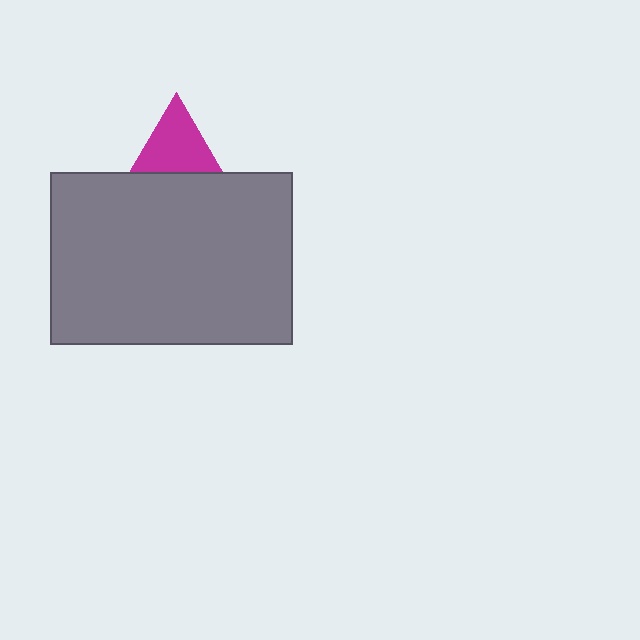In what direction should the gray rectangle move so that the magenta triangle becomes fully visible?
The gray rectangle should move down. That is the shortest direction to clear the overlap and leave the magenta triangle fully visible.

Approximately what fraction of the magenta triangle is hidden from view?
Roughly 41% of the magenta triangle is hidden behind the gray rectangle.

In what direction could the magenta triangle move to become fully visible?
The magenta triangle could move up. That would shift it out from behind the gray rectangle entirely.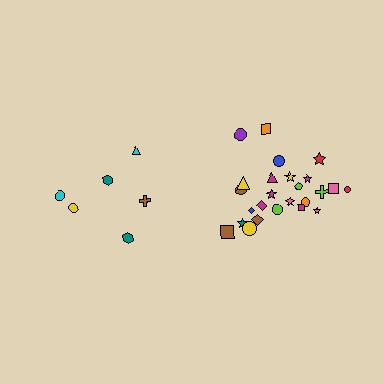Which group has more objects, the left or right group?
The right group.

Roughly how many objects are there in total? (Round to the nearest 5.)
Roughly 30 objects in total.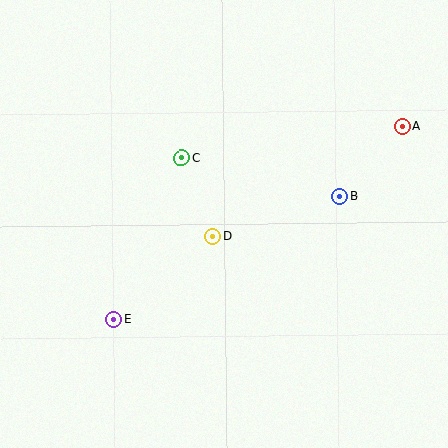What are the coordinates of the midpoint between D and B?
The midpoint between D and B is at (276, 216).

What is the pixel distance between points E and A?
The distance between E and A is 347 pixels.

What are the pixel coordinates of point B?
Point B is at (339, 196).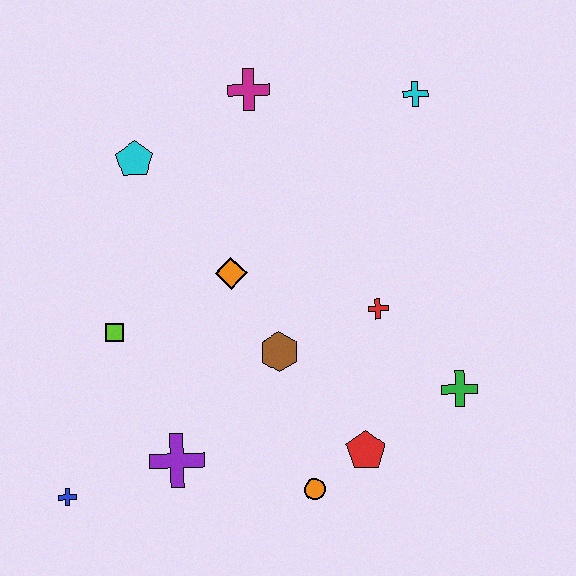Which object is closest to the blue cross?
The purple cross is closest to the blue cross.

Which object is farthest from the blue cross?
The cyan cross is farthest from the blue cross.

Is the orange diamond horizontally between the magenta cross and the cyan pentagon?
Yes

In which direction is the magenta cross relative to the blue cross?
The magenta cross is above the blue cross.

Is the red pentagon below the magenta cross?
Yes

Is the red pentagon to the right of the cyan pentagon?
Yes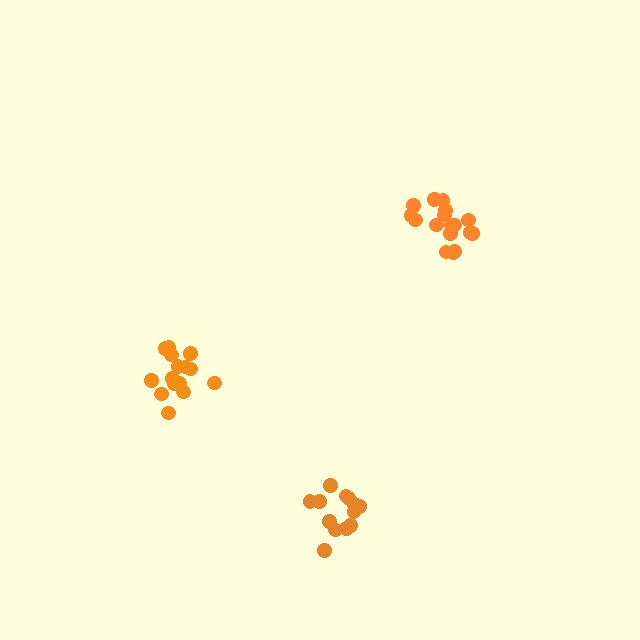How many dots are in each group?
Group 1: 17 dots, Group 2: 13 dots, Group 3: 15 dots (45 total).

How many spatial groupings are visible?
There are 3 spatial groupings.